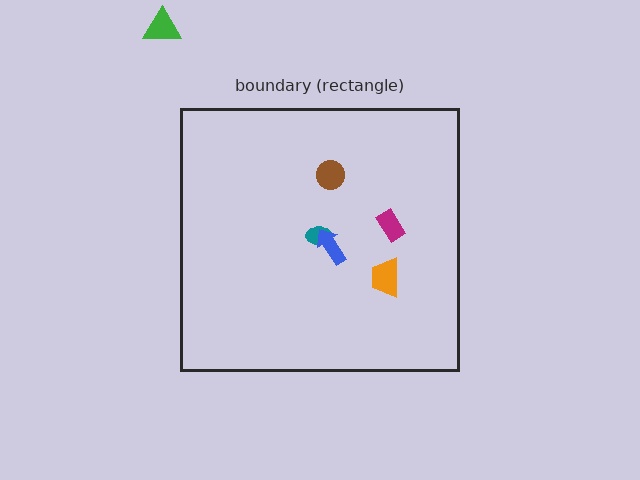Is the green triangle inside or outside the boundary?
Outside.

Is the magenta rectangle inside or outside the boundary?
Inside.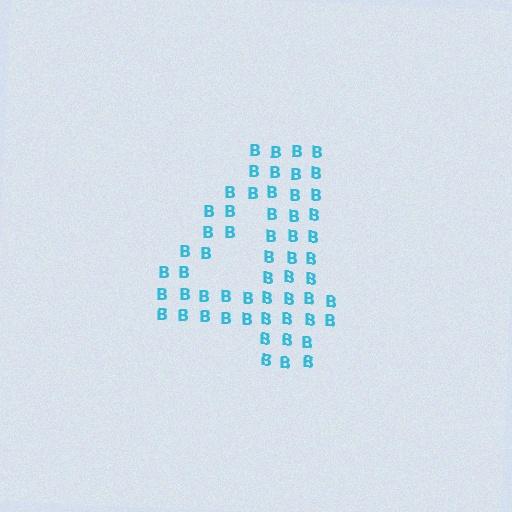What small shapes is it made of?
It is made of small letter B's.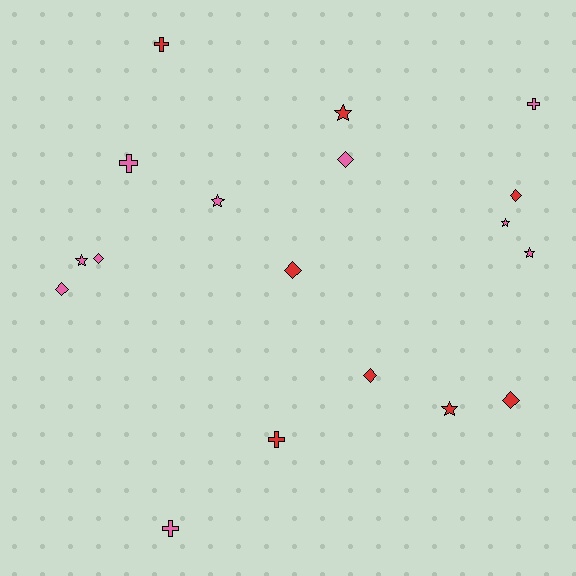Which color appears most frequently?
Pink, with 10 objects.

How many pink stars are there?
There are 4 pink stars.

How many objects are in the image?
There are 18 objects.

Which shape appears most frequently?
Diamond, with 7 objects.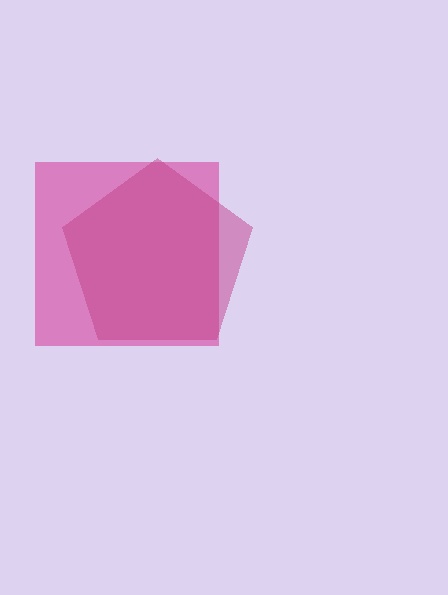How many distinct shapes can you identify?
There are 2 distinct shapes: a pink square, a magenta pentagon.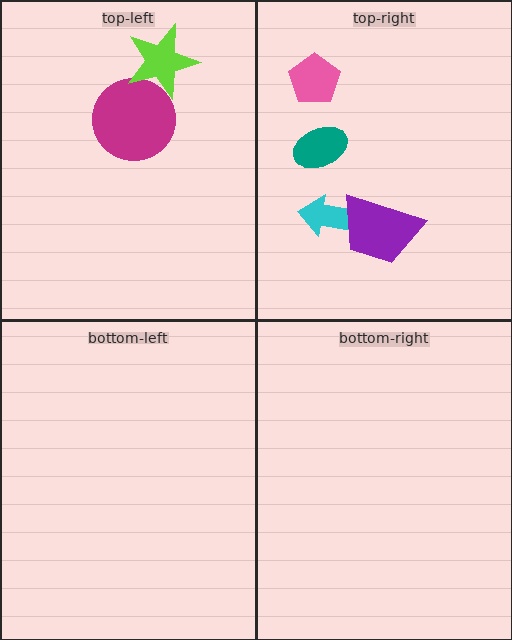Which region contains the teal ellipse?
The top-right region.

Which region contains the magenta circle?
The top-left region.